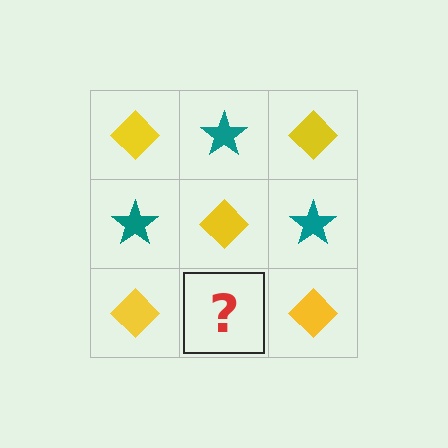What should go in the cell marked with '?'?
The missing cell should contain a teal star.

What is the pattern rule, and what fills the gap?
The rule is that it alternates yellow diamond and teal star in a checkerboard pattern. The gap should be filled with a teal star.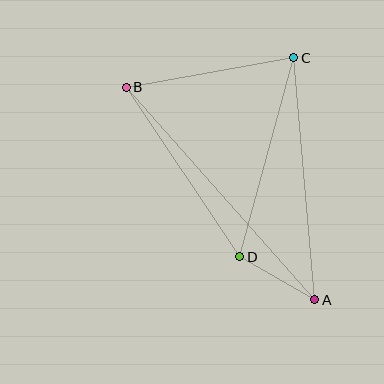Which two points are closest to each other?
Points A and D are closest to each other.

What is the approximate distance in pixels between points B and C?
The distance between B and C is approximately 170 pixels.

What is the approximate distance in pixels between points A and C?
The distance between A and C is approximately 243 pixels.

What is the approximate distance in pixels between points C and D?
The distance between C and D is approximately 206 pixels.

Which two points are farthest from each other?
Points A and B are farthest from each other.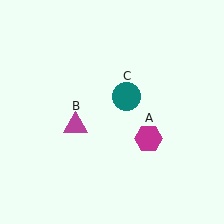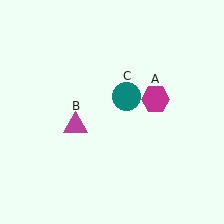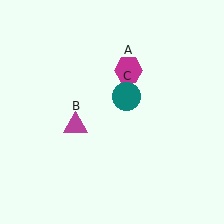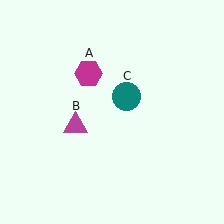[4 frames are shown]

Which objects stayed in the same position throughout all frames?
Magenta triangle (object B) and teal circle (object C) remained stationary.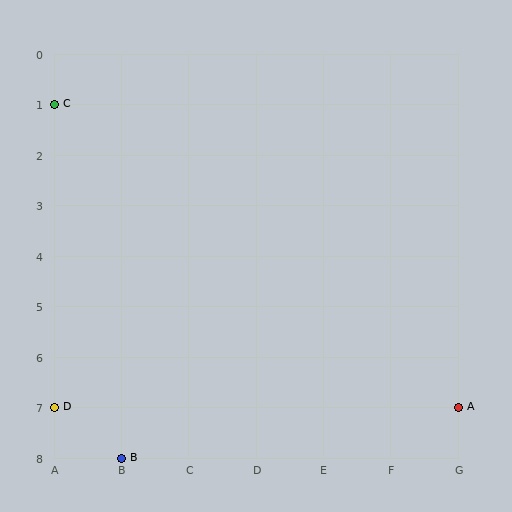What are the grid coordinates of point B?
Point B is at grid coordinates (B, 8).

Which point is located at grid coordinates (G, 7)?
Point A is at (G, 7).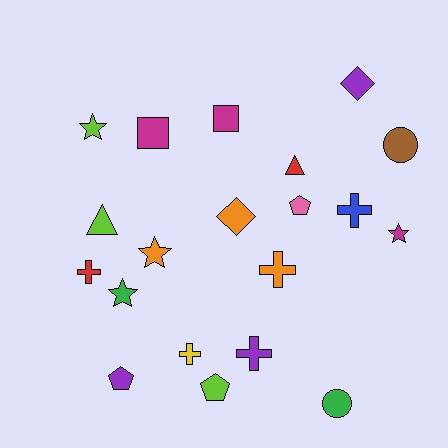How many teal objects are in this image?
There are no teal objects.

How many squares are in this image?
There are 2 squares.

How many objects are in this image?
There are 20 objects.